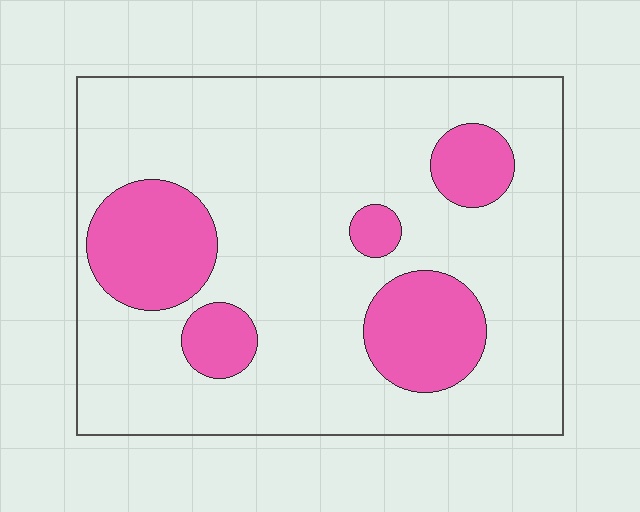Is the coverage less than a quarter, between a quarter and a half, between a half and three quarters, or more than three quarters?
Less than a quarter.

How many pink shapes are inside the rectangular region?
5.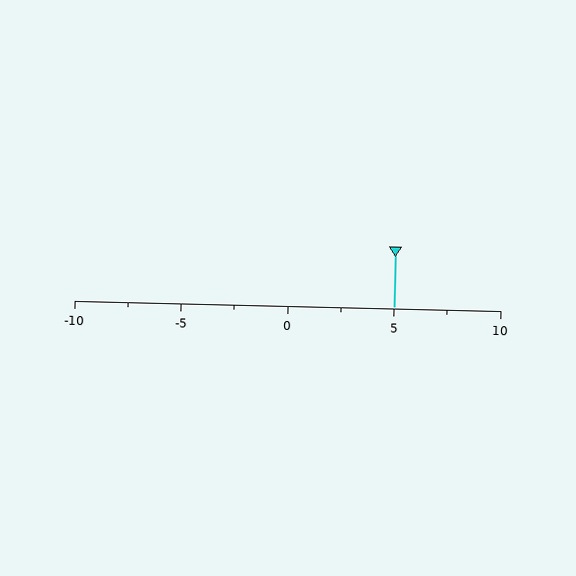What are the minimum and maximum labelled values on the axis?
The axis runs from -10 to 10.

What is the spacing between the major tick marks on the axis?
The major ticks are spaced 5 apart.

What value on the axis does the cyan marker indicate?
The marker indicates approximately 5.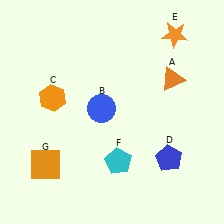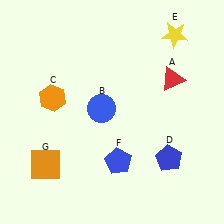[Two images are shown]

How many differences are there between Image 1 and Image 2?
There are 3 differences between the two images.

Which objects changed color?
A changed from orange to red. E changed from orange to yellow. F changed from cyan to blue.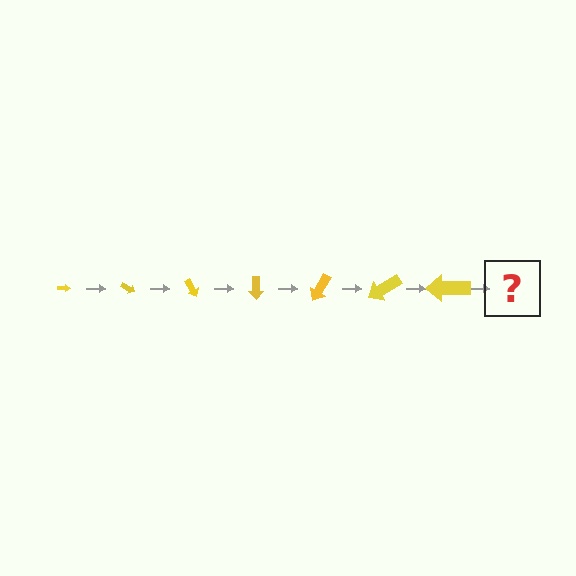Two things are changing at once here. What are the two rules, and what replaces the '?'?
The two rules are that the arrow grows larger each step and it rotates 30 degrees each step. The '?' should be an arrow, larger than the previous one and rotated 210 degrees from the start.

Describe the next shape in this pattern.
It should be an arrow, larger than the previous one and rotated 210 degrees from the start.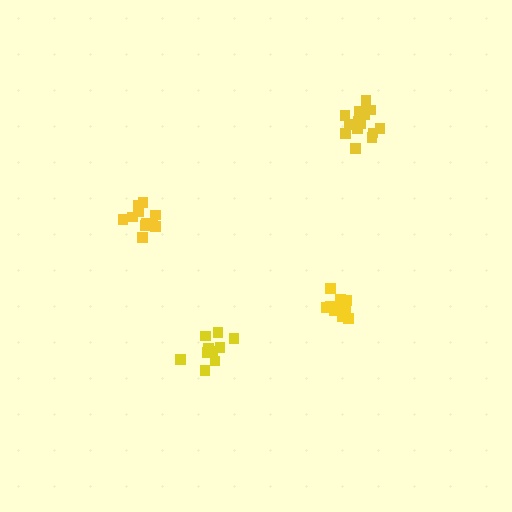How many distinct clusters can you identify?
There are 4 distinct clusters.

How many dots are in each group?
Group 1: 14 dots, Group 2: 11 dots, Group 3: 12 dots, Group 4: 10 dots (47 total).